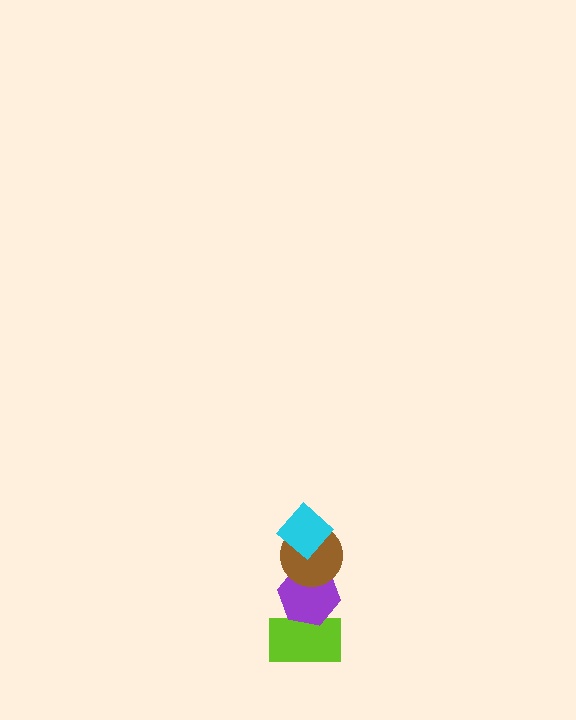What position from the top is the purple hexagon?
The purple hexagon is 3rd from the top.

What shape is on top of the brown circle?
The cyan diamond is on top of the brown circle.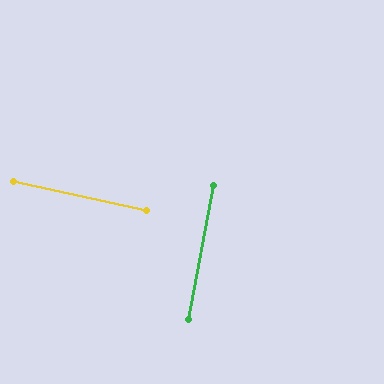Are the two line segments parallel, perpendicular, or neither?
Perpendicular — they meet at approximately 88°.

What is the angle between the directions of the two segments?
Approximately 88 degrees.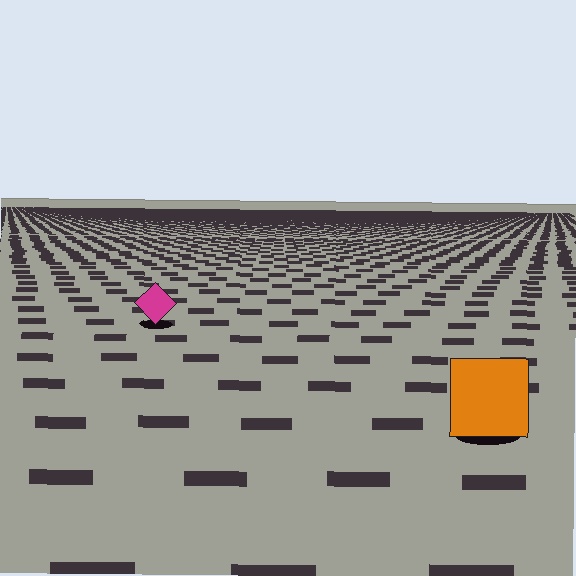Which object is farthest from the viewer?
The magenta diamond is farthest from the viewer. It appears smaller and the ground texture around it is denser.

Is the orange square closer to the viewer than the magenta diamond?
Yes. The orange square is closer — you can tell from the texture gradient: the ground texture is coarser near it.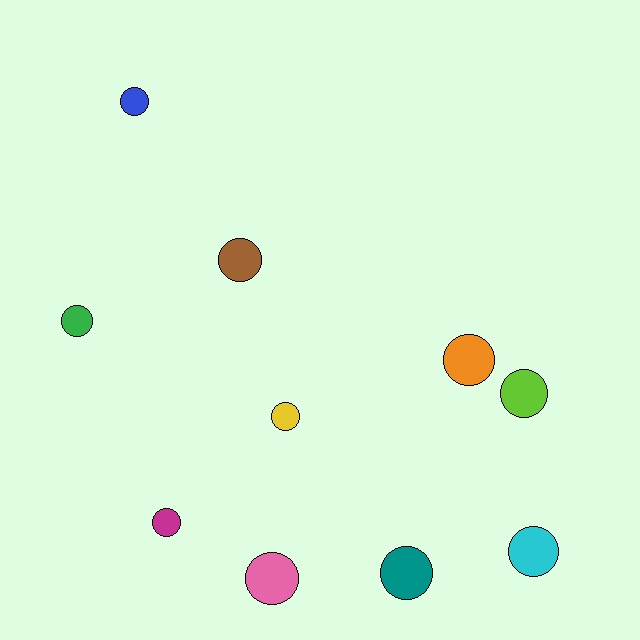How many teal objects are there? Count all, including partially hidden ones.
There is 1 teal object.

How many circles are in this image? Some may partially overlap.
There are 10 circles.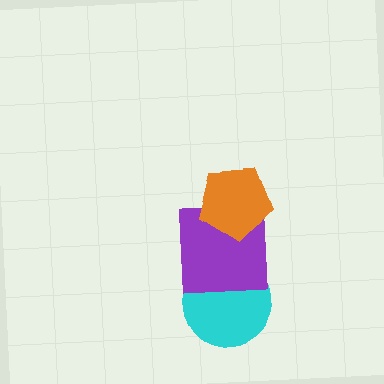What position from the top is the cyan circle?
The cyan circle is 3rd from the top.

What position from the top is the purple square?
The purple square is 2nd from the top.